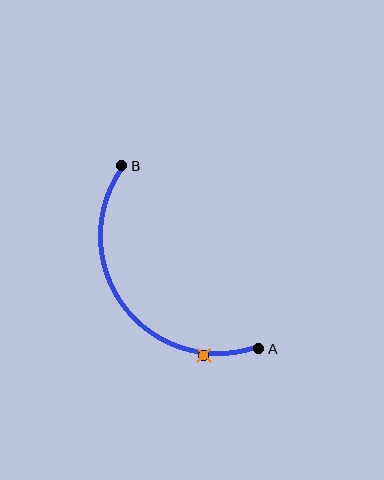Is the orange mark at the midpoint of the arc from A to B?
No. The orange mark lies on the arc but is closer to endpoint A. The arc midpoint would be at the point on the curve equidistant along the arc from both A and B.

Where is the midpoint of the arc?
The arc midpoint is the point on the curve farthest from the straight line joining A and B. It sits below and to the left of that line.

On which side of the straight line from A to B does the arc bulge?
The arc bulges below and to the left of the straight line connecting A and B.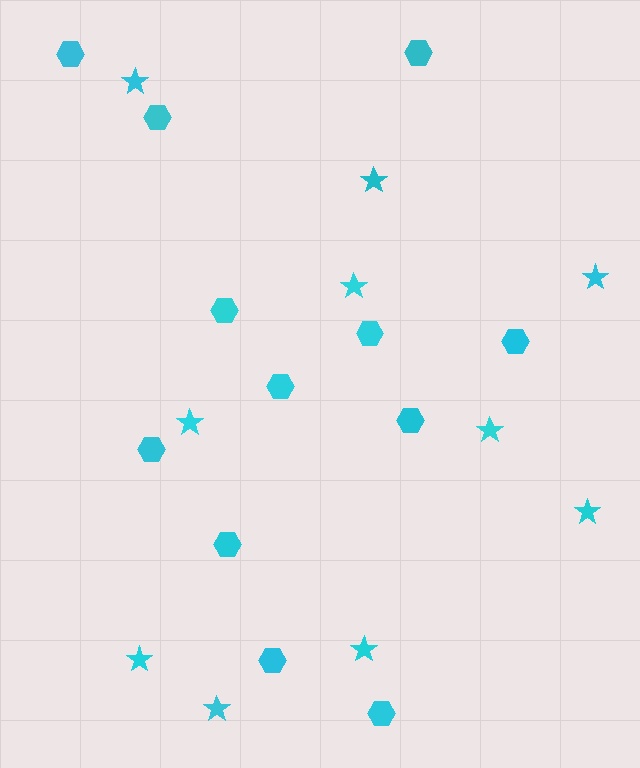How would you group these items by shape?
There are 2 groups: one group of stars (10) and one group of hexagons (12).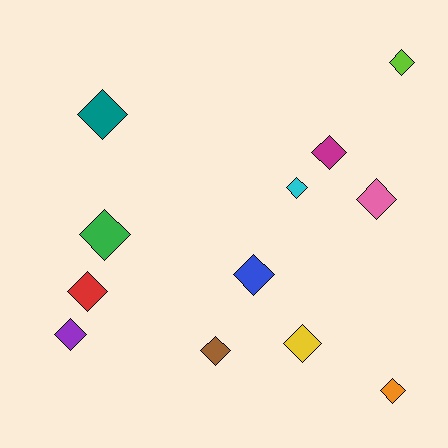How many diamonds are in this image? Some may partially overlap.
There are 12 diamonds.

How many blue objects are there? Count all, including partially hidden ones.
There is 1 blue object.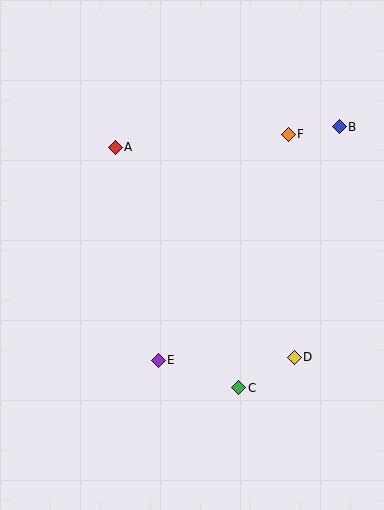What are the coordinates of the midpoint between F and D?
The midpoint between F and D is at (291, 246).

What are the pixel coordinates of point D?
Point D is at (294, 357).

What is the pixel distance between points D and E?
The distance between D and E is 136 pixels.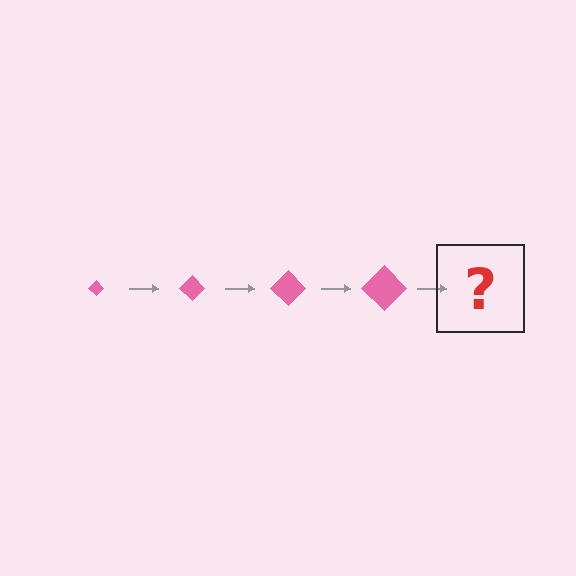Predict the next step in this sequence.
The next step is a pink diamond, larger than the previous one.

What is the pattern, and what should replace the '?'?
The pattern is that the diamond gets progressively larger each step. The '?' should be a pink diamond, larger than the previous one.